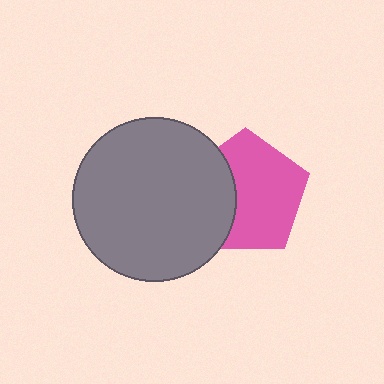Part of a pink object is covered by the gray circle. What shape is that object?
It is a pentagon.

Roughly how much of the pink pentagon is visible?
Most of it is visible (roughly 66%).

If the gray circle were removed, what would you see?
You would see the complete pink pentagon.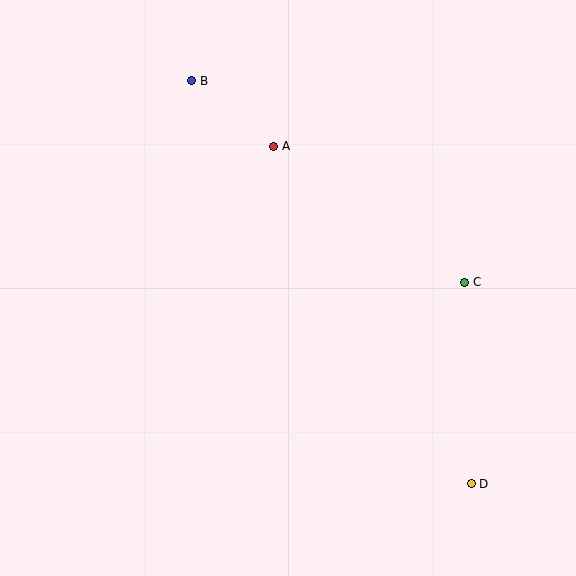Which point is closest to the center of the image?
Point A at (274, 146) is closest to the center.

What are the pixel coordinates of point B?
Point B is at (192, 81).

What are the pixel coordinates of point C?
Point C is at (465, 282).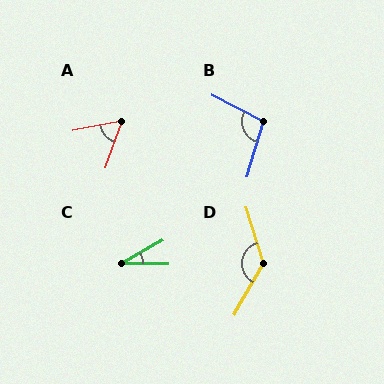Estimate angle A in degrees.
Approximately 60 degrees.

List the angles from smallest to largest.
C (30°), A (60°), B (100°), D (133°).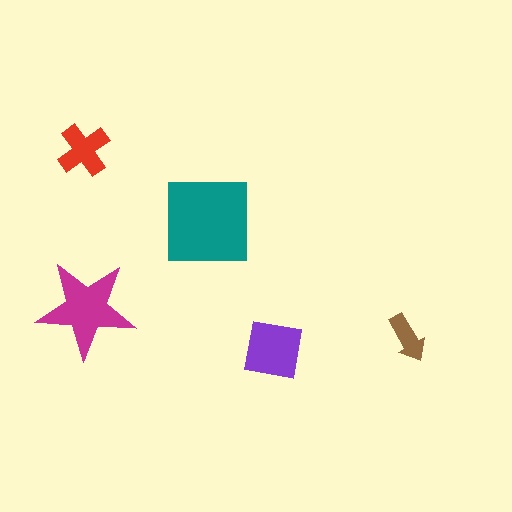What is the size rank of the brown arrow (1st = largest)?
5th.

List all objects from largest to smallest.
The teal square, the magenta star, the purple square, the red cross, the brown arrow.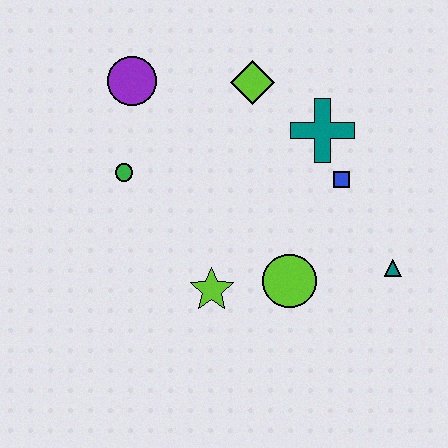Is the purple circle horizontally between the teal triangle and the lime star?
No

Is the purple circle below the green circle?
No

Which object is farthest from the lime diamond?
The teal triangle is farthest from the lime diamond.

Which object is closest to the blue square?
The teal cross is closest to the blue square.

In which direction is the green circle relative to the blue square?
The green circle is to the left of the blue square.